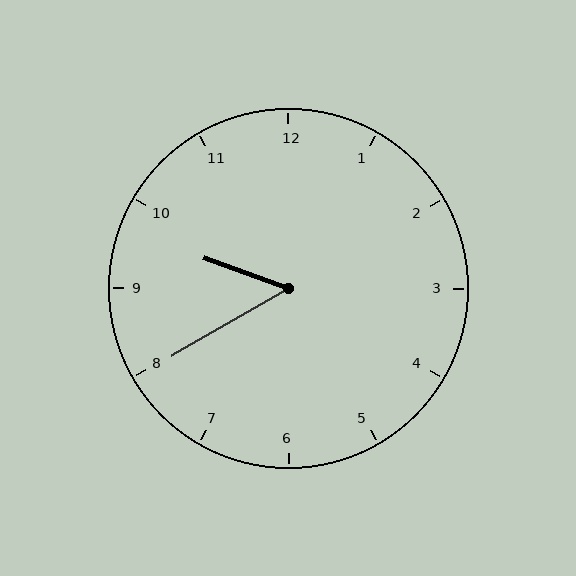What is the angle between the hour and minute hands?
Approximately 50 degrees.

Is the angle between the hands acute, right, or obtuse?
It is acute.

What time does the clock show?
9:40.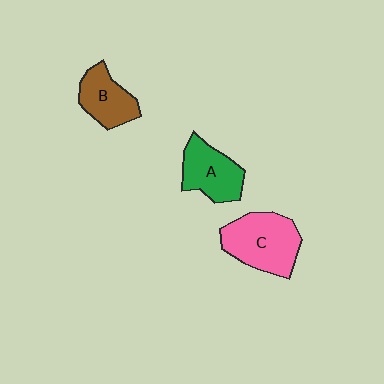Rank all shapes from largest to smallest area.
From largest to smallest: C (pink), A (green), B (brown).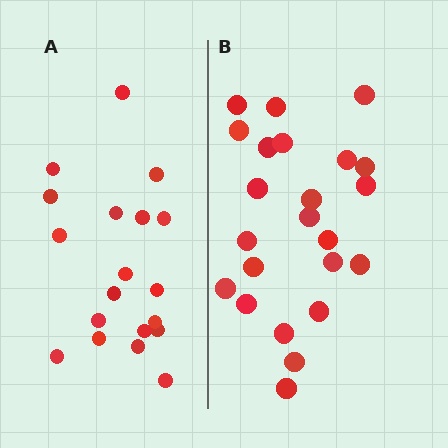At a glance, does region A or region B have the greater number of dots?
Region B (the right region) has more dots.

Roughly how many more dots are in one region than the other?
Region B has about 4 more dots than region A.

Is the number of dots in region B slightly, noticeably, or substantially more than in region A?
Region B has only slightly more — the two regions are fairly close. The ratio is roughly 1.2 to 1.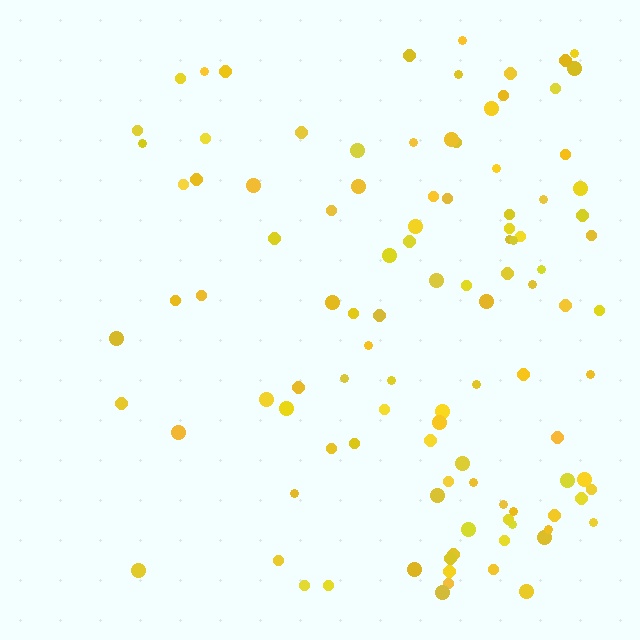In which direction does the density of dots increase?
From left to right, with the right side densest.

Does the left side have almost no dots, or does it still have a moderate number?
Still a moderate number, just noticeably fewer than the right.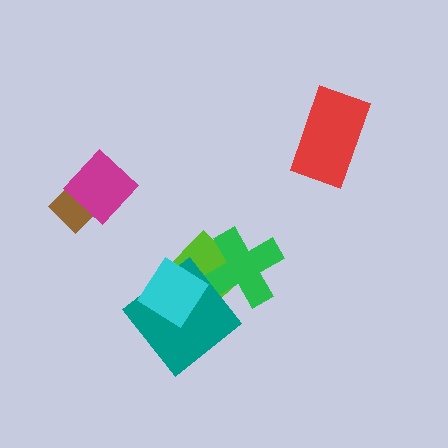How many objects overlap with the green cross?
1 object overlaps with the green cross.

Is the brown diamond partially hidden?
Yes, it is partially covered by another shape.